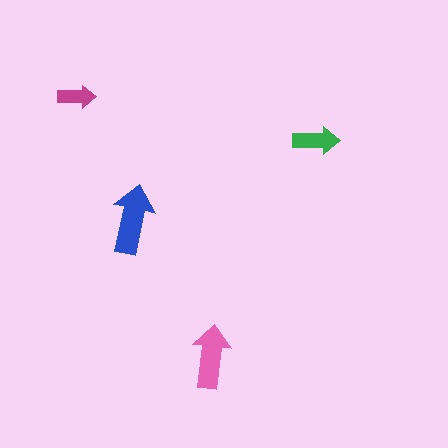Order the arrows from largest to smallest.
the blue one, the pink one, the green one, the magenta one.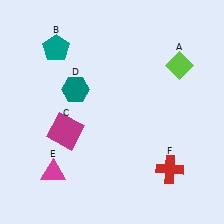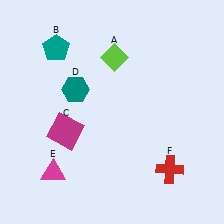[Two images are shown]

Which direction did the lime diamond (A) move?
The lime diamond (A) moved left.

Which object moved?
The lime diamond (A) moved left.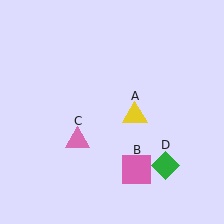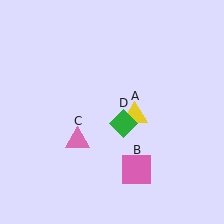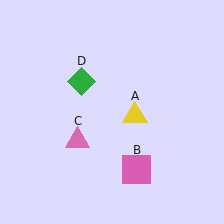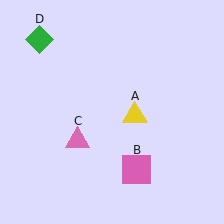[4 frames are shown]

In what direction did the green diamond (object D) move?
The green diamond (object D) moved up and to the left.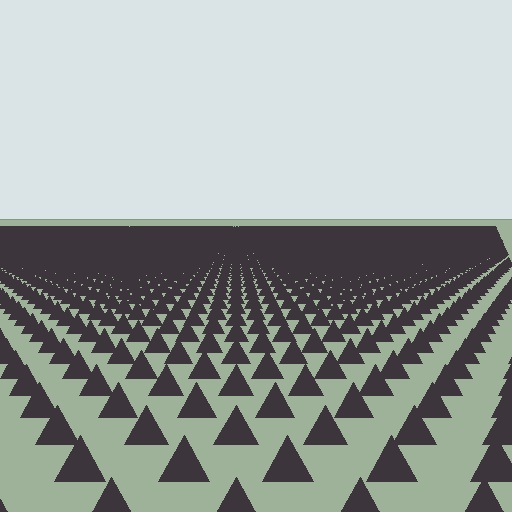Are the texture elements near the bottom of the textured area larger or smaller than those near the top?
Larger. Near the bottom, elements are closer to the viewer and appear at a bigger on-screen size.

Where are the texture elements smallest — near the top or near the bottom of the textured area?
Near the top.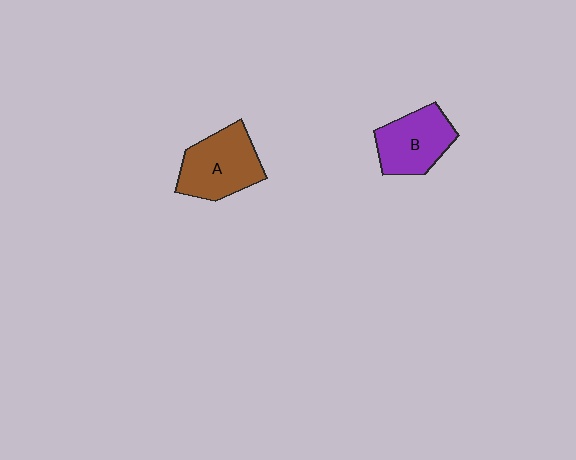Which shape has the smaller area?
Shape B (purple).